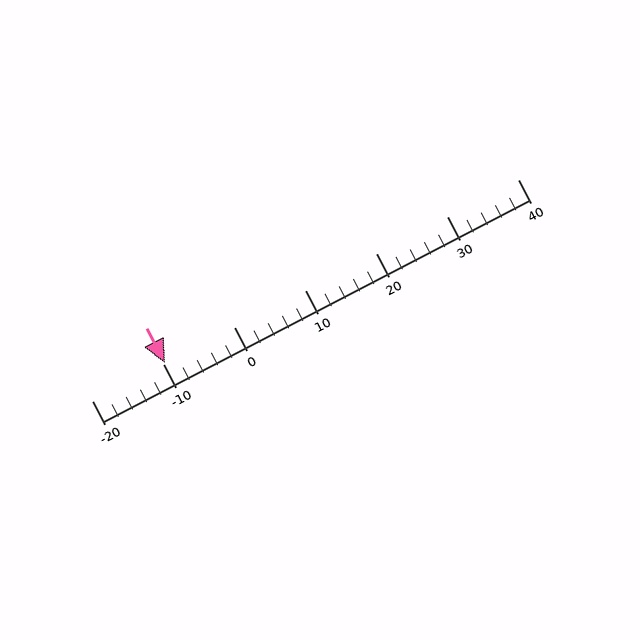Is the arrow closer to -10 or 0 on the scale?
The arrow is closer to -10.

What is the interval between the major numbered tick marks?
The major tick marks are spaced 10 units apart.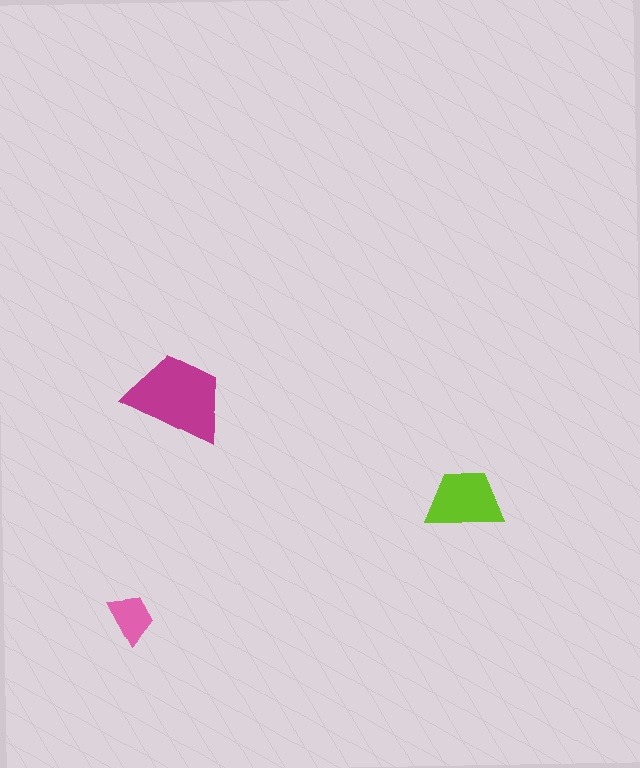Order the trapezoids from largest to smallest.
the magenta one, the lime one, the pink one.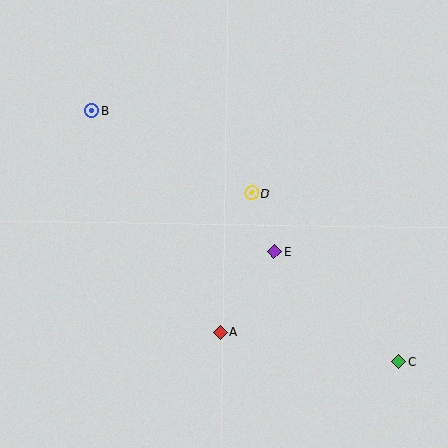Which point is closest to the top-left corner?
Point B is closest to the top-left corner.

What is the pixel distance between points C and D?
The distance between C and D is 223 pixels.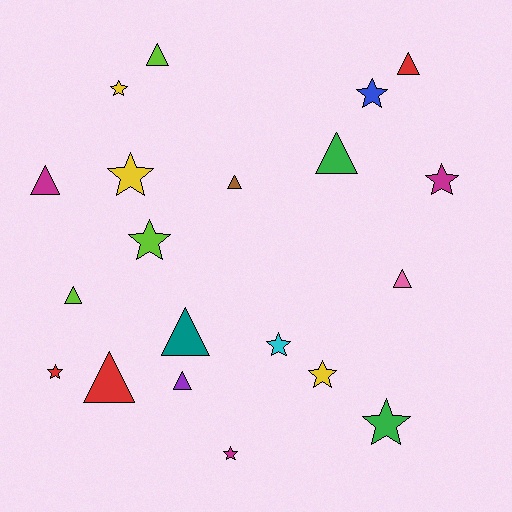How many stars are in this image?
There are 10 stars.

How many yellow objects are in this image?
There are 3 yellow objects.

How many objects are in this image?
There are 20 objects.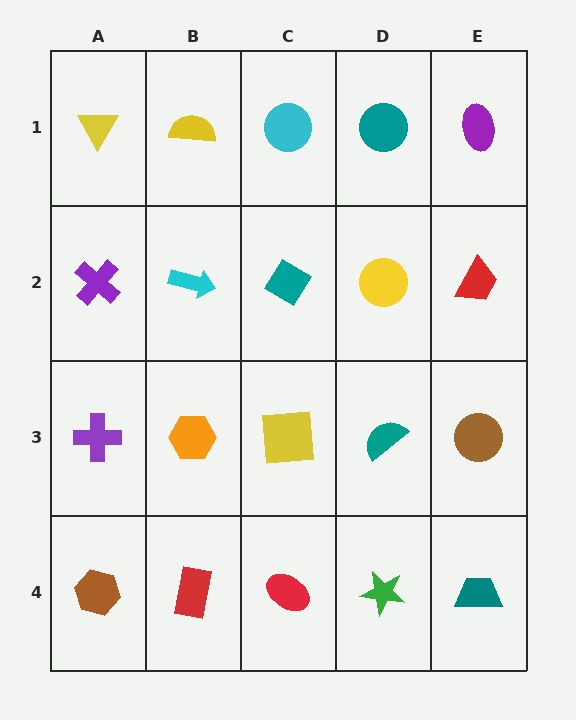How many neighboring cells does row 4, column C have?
3.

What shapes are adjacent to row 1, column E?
A red trapezoid (row 2, column E), a teal circle (row 1, column D).